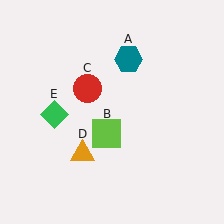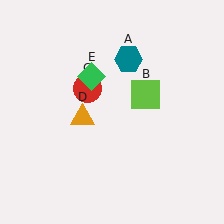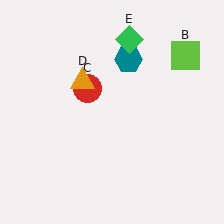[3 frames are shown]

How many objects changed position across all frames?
3 objects changed position: lime square (object B), orange triangle (object D), green diamond (object E).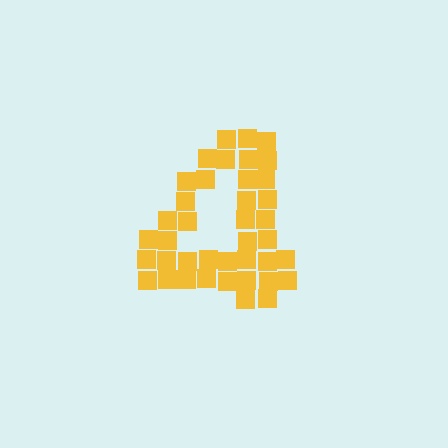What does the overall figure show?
The overall figure shows the digit 4.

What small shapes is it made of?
It is made of small squares.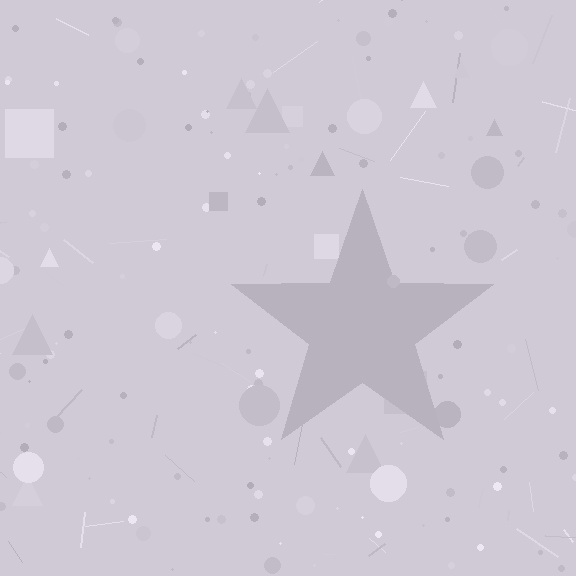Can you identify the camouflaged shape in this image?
The camouflaged shape is a star.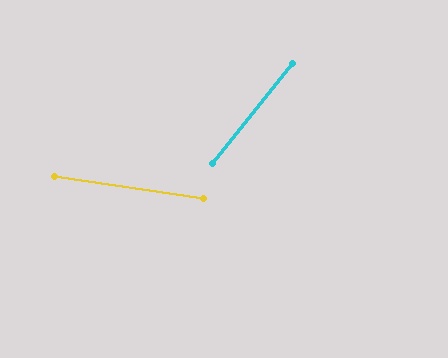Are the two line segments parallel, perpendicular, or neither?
Neither parallel nor perpendicular — they differ by about 60°.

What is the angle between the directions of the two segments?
Approximately 60 degrees.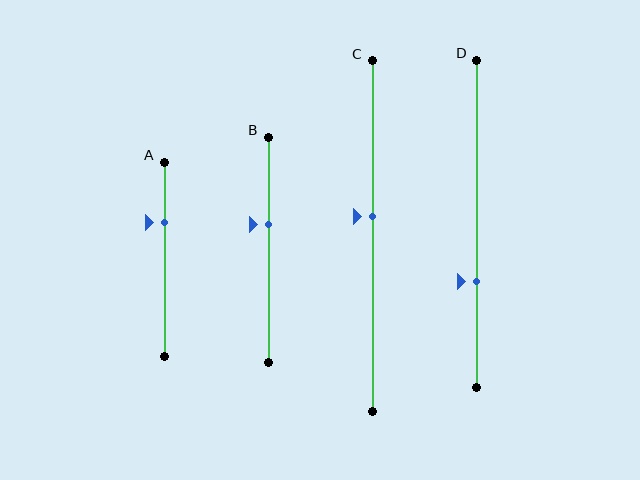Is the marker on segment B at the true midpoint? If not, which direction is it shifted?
No, the marker on segment B is shifted upward by about 11% of the segment length.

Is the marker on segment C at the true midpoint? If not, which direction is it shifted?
No, the marker on segment C is shifted upward by about 6% of the segment length.